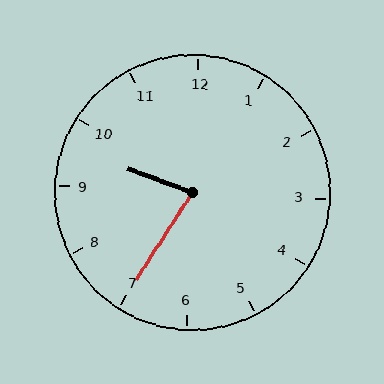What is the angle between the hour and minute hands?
Approximately 78 degrees.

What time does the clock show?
9:35.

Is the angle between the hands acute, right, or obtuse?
It is acute.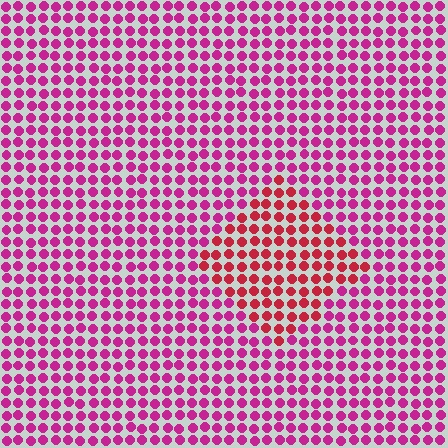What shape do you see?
I see a diamond.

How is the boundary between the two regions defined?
The boundary is defined purely by a slight shift in hue (about 32 degrees). Spacing, size, and orientation are identical on both sides.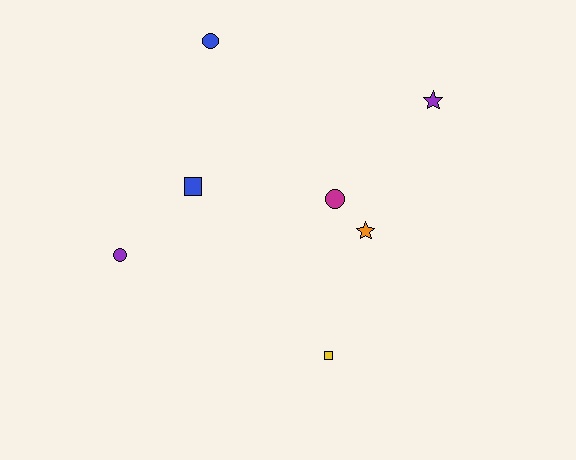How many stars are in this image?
There are 2 stars.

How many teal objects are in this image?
There are no teal objects.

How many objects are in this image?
There are 7 objects.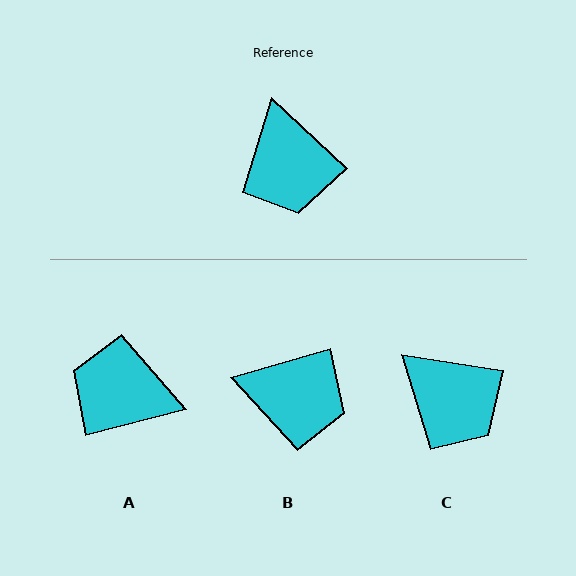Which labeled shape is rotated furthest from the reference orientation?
A, about 122 degrees away.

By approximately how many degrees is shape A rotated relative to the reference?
Approximately 122 degrees clockwise.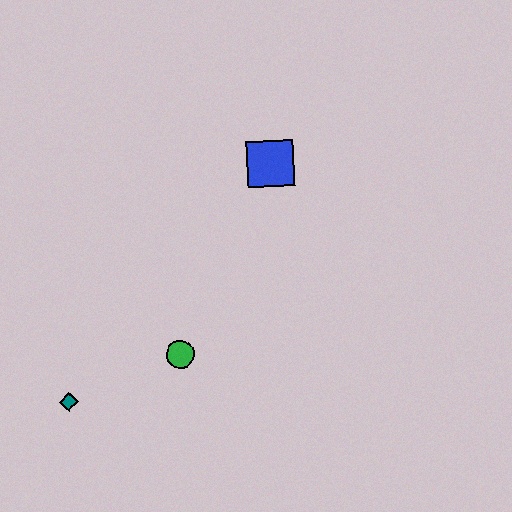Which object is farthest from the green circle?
The blue square is farthest from the green circle.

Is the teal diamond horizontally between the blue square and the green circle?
No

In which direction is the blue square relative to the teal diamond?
The blue square is above the teal diamond.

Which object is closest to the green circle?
The teal diamond is closest to the green circle.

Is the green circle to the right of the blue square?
No